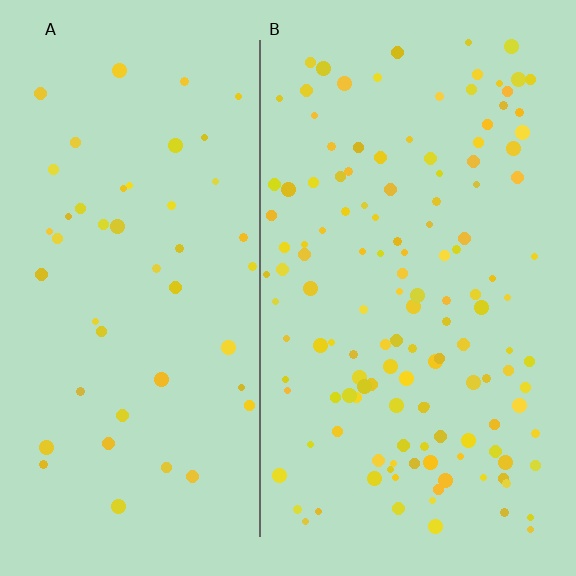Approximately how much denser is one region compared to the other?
Approximately 2.9× — region B over region A.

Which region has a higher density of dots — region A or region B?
B (the right).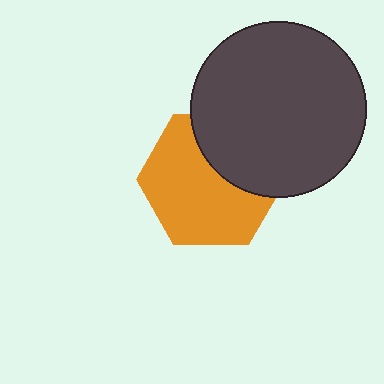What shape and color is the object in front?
The object in front is a dark gray circle.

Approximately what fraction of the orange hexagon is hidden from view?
Roughly 34% of the orange hexagon is hidden behind the dark gray circle.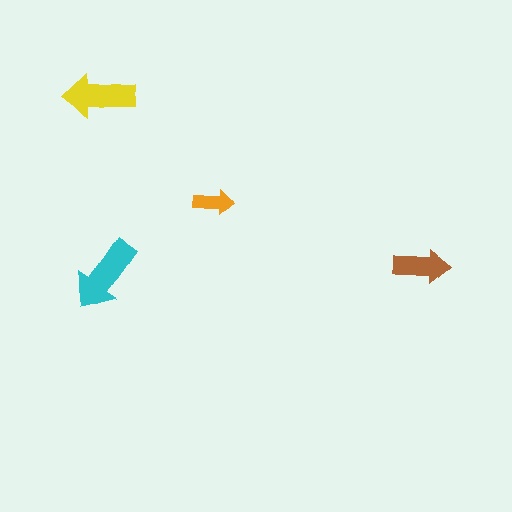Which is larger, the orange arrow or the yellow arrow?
The yellow one.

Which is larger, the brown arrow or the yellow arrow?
The yellow one.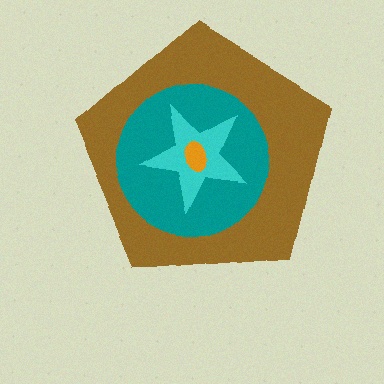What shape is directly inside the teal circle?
The cyan star.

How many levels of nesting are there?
4.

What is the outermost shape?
The brown pentagon.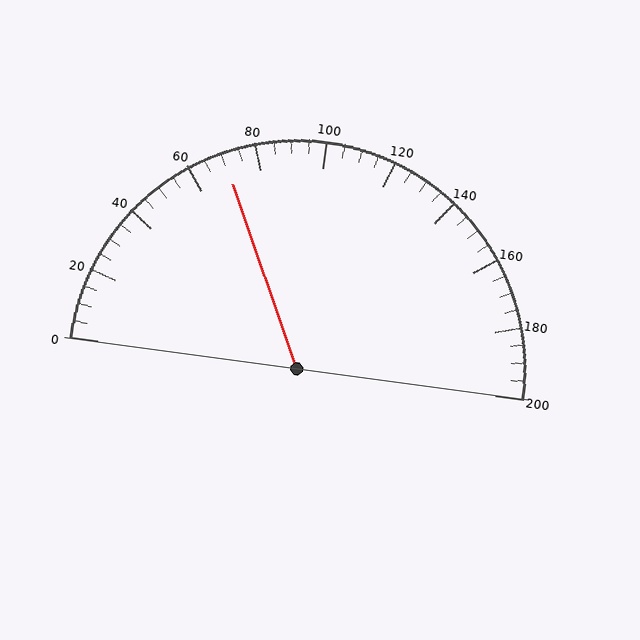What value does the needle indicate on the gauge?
The needle indicates approximately 70.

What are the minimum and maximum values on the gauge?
The gauge ranges from 0 to 200.